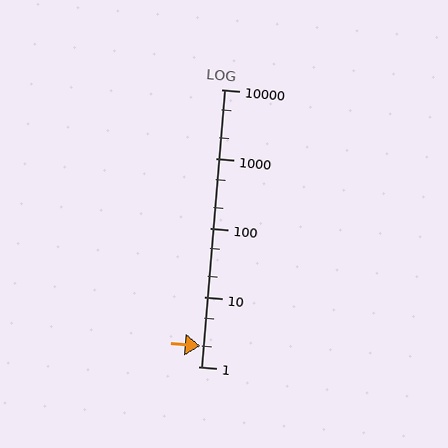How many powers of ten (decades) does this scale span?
The scale spans 4 decades, from 1 to 10000.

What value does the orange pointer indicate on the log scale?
The pointer indicates approximately 2.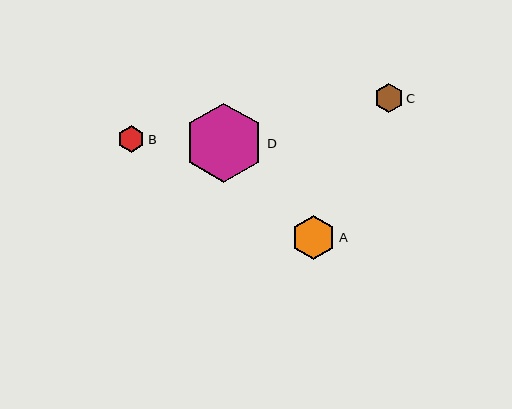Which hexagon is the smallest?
Hexagon B is the smallest with a size of approximately 27 pixels.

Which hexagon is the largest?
Hexagon D is the largest with a size of approximately 80 pixels.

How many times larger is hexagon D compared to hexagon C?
Hexagon D is approximately 2.7 times the size of hexagon C.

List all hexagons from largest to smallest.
From largest to smallest: D, A, C, B.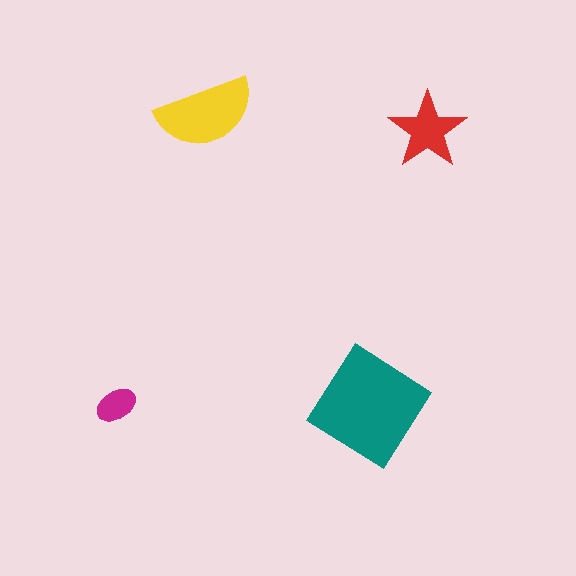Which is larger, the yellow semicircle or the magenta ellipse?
The yellow semicircle.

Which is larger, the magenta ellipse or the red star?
The red star.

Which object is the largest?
The teal diamond.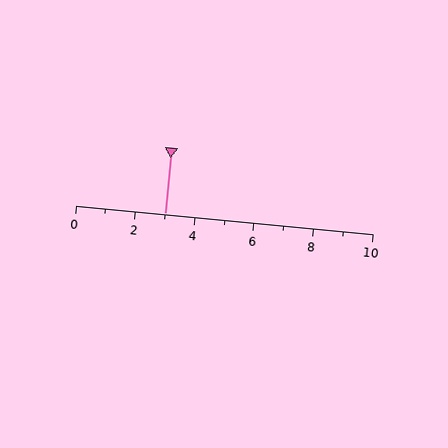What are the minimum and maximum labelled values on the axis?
The axis runs from 0 to 10.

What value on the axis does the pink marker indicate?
The marker indicates approximately 3.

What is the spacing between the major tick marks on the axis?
The major ticks are spaced 2 apart.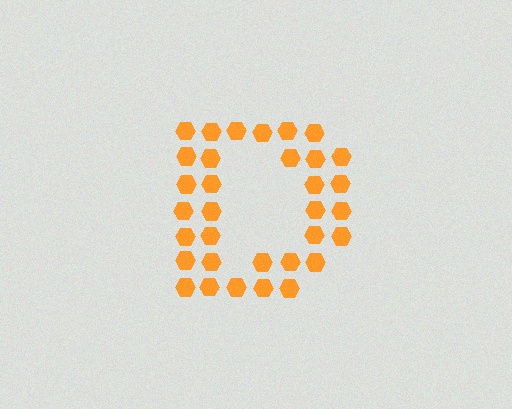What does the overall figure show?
The overall figure shows the letter D.